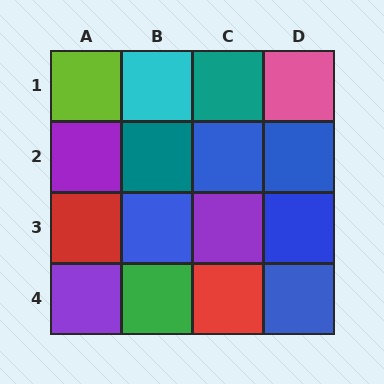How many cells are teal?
2 cells are teal.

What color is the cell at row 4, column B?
Green.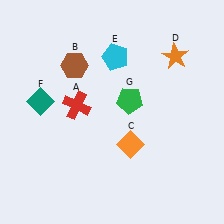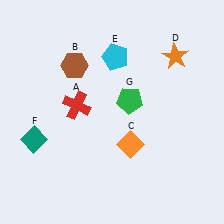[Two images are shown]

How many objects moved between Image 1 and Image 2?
1 object moved between the two images.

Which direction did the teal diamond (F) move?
The teal diamond (F) moved down.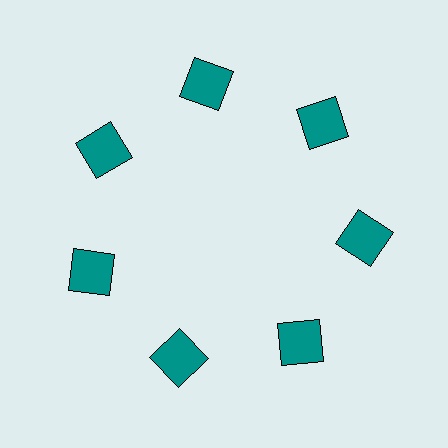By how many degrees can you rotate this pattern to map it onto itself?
The pattern maps onto itself every 51 degrees of rotation.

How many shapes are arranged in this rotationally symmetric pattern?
There are 7 shapes, arranged in 7 groups of 1.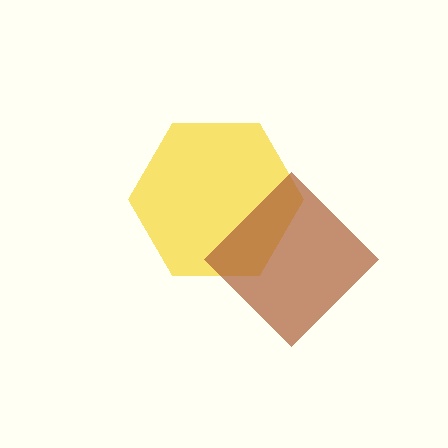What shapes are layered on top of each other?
The layered shapes are: a yellow hexagon, a brown diamond.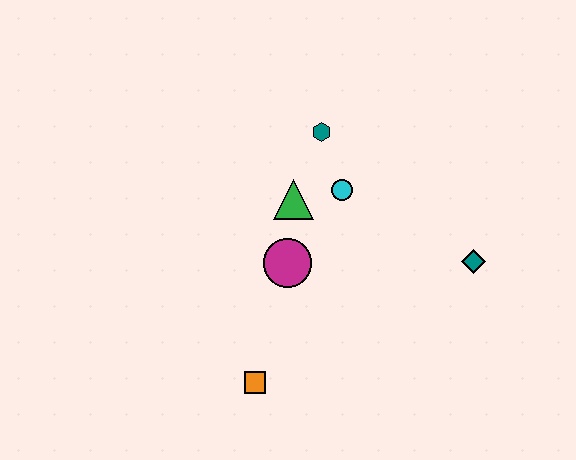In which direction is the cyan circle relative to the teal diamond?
The cyan circle is to the left of the teal diamond.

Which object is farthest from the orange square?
The teal hexagon is farthest from the orange square.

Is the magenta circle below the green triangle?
Yes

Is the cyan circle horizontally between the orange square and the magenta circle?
No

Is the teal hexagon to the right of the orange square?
Yes